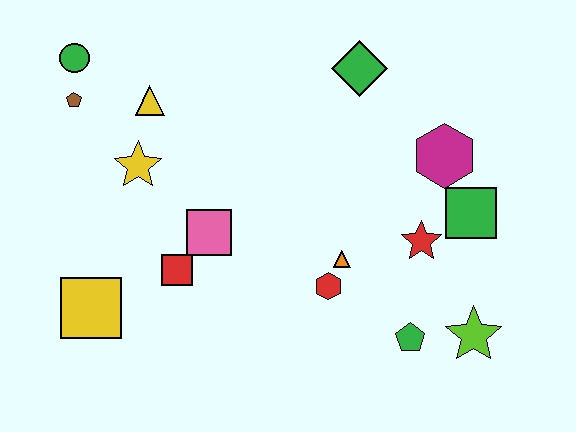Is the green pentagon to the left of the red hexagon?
No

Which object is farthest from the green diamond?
The yellow square is farthest from the green diamond.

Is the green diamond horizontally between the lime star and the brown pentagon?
Yes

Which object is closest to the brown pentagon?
The green circle is closest to the brown pentagon.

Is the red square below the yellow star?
Yes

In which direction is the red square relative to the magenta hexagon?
The red square is to the left of the magenta hexagon.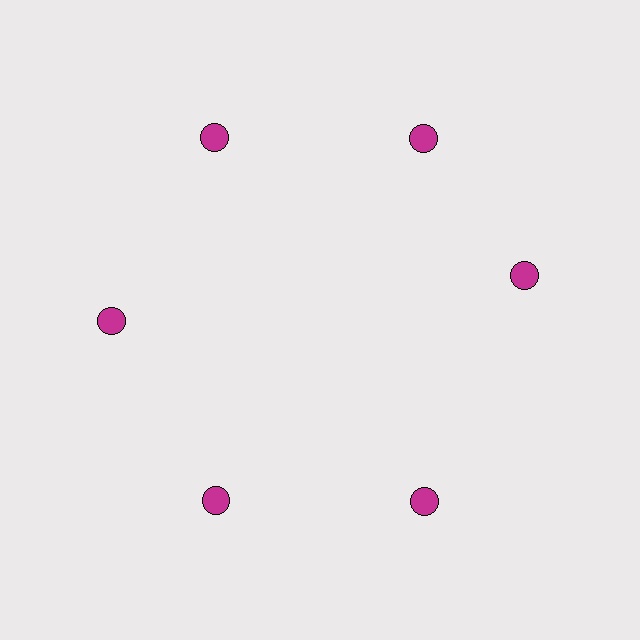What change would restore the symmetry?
The symmetry would be restored by rotating it back into even spacing with its neighbors so that all 6 circles sit at equal angles and equal distance from the center.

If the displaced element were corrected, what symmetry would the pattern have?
It would have 6-fold rotational symmetry — the pattern would map onto itself every 60 degrees.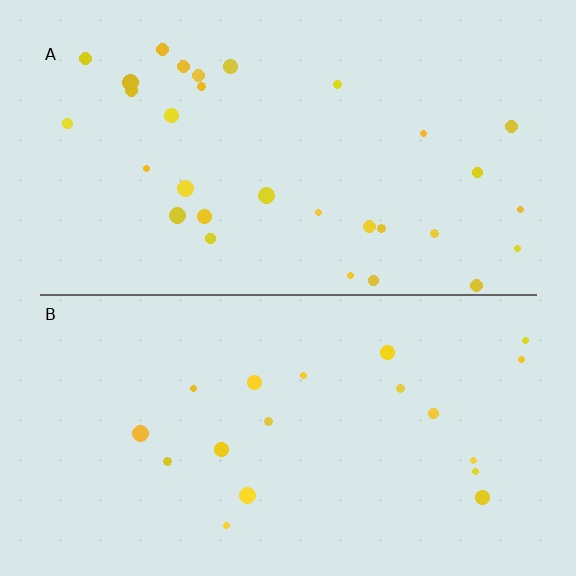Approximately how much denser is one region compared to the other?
Approximately 1.6× — region A over region B.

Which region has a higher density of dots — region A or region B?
A (the top).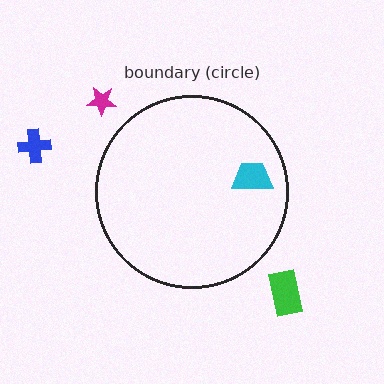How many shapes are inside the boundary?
1 inside, 3 outside.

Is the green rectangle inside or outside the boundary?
Outside.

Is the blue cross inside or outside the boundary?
Outside.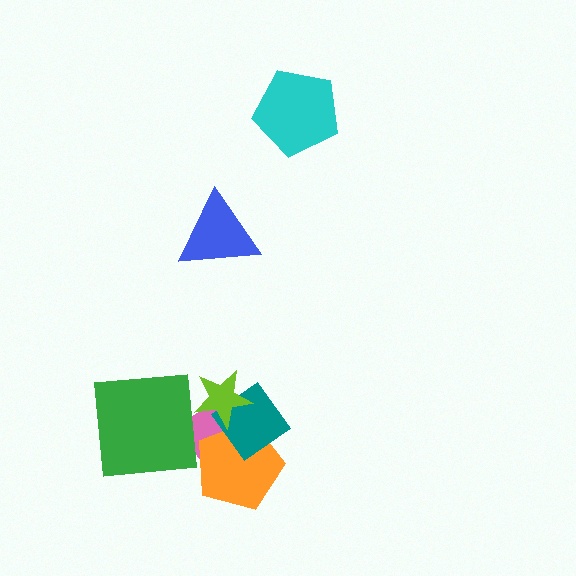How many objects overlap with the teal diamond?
3 objects overlap with the teal diamond.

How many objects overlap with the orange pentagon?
3 objects overlap with the orange pentagon.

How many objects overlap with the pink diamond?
4 objects overlap with the pink diamond.